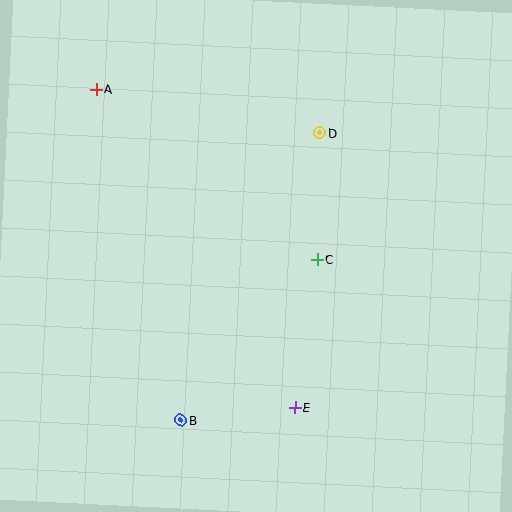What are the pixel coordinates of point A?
Point A is at (96, 89).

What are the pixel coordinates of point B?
Point B is at (181, 420).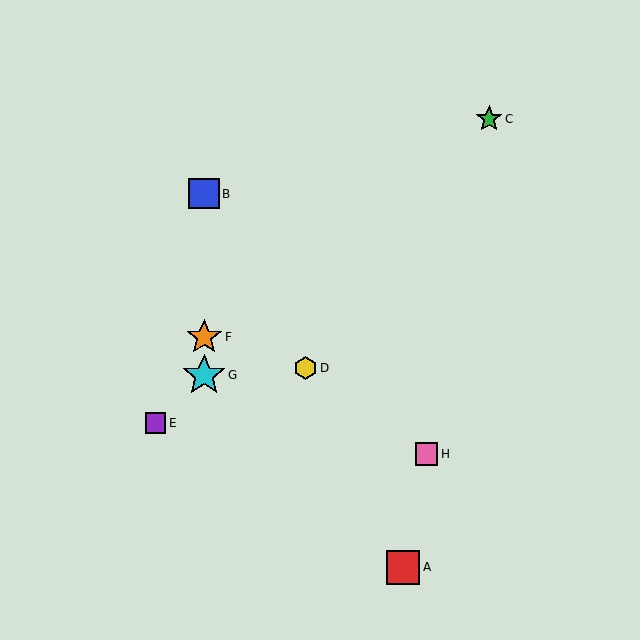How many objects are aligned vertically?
3 objects (B, F, G) are aligned vertically.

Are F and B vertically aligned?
Yes, both are at x≈204.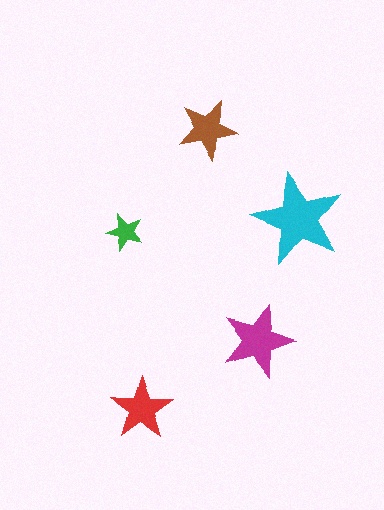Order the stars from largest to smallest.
the cyan one, the magenta one, the red one, the brown one, the green one.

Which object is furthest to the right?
The cyan star is rightmost.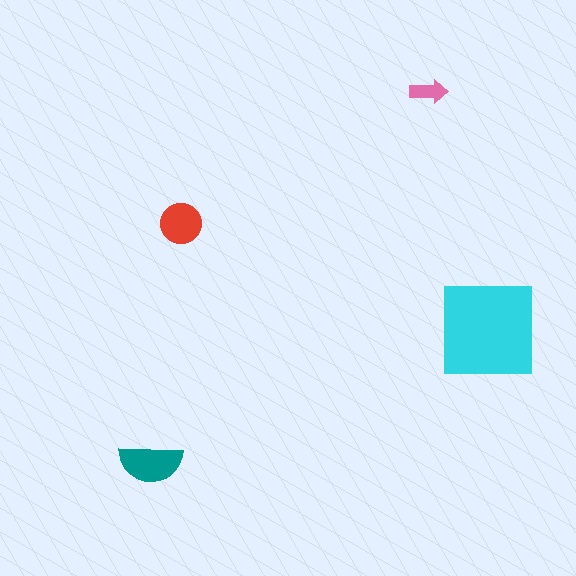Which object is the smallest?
The pink arrow.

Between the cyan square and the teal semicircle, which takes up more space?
The cyan square.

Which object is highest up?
The pink arrow is topmost.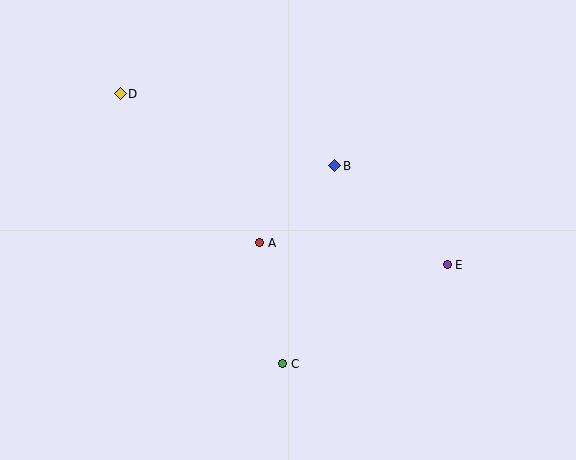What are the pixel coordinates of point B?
Point B is at (335, 166).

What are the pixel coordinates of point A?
Point A is at (260, 243).